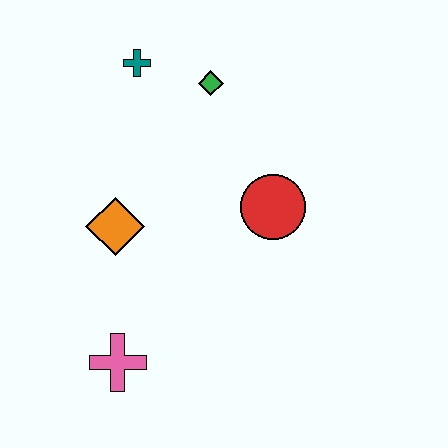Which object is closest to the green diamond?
The teal cross is closest to the green diamond.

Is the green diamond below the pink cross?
No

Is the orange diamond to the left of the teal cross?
Yes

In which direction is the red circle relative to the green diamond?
The red circle is below the green diamond.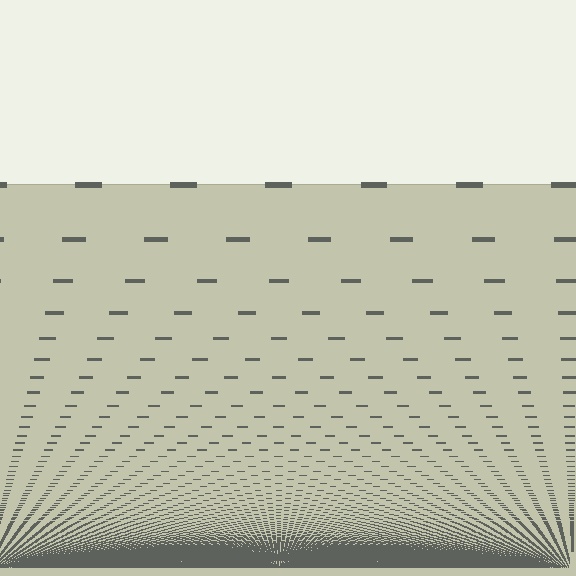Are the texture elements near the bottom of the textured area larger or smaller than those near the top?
Smaller. The gradient is inverted — elements near the bottom are smaller and denser.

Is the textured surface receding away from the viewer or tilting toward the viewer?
The surface appears to tilt toward the viewer. Texture elements get larger and sparser toward the top.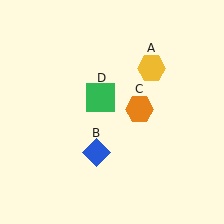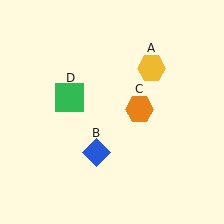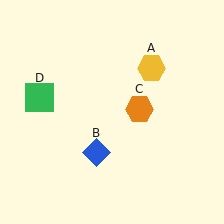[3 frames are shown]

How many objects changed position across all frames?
1 object changed position: green square (object D).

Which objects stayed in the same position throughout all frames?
Yellow hexagon (object A) and blue diamond (object B) and orange hexagon (object C) remained stationary.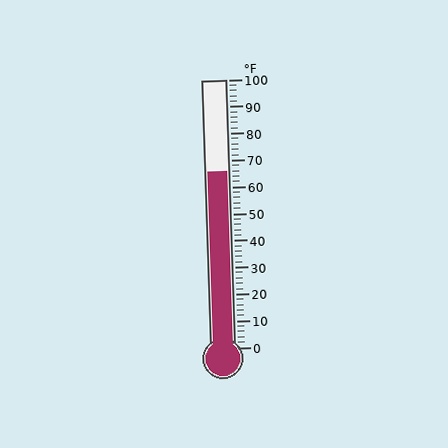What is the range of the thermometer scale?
The thermometer scale ranges from 0°F to 100°F.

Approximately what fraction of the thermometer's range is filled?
The thermometer is filled to approximately 65% of its range.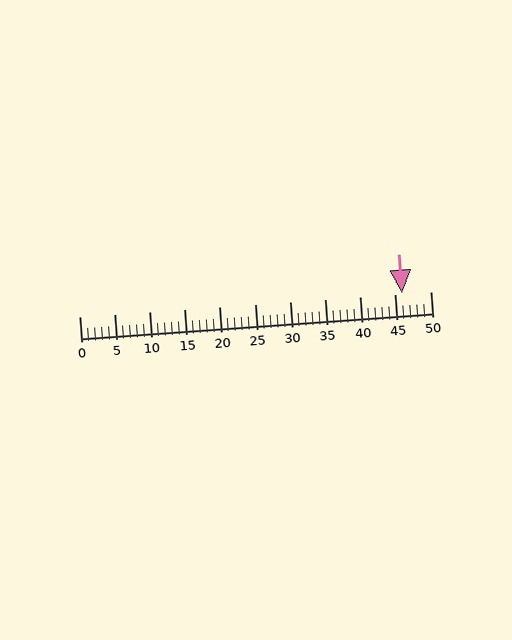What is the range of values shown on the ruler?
The ruler shows values from 0 to 50.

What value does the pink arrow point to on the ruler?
The pink arrow points to approximately 46.